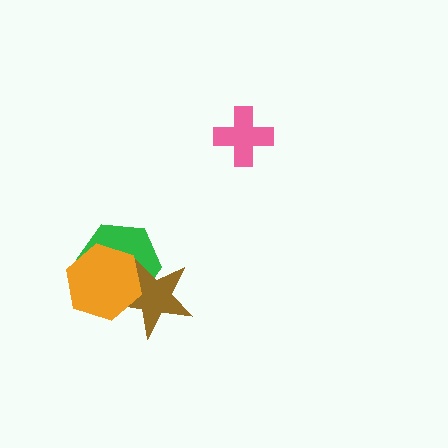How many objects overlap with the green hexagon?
2 objects overlap with the green hexagon.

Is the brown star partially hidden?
Yes, it is partially covered by another shape.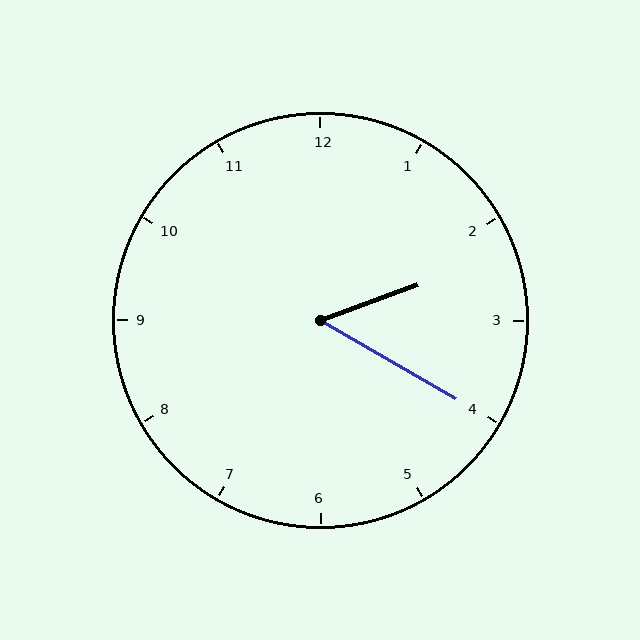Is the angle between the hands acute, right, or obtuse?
It is acute.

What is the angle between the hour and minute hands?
Approximately 50 degrees.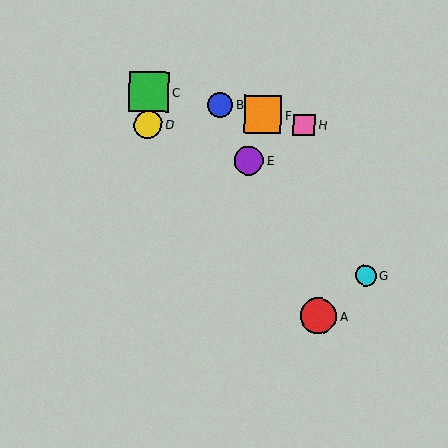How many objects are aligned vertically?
2 objects (C, D) are aligned vertically.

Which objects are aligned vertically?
Objects C, D are aligned vertically.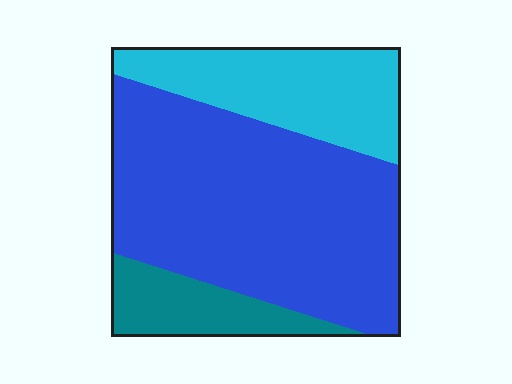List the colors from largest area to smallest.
From largest to smallest: blue, cyan, teal.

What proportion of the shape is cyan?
Cyan covers around 25% of the shape.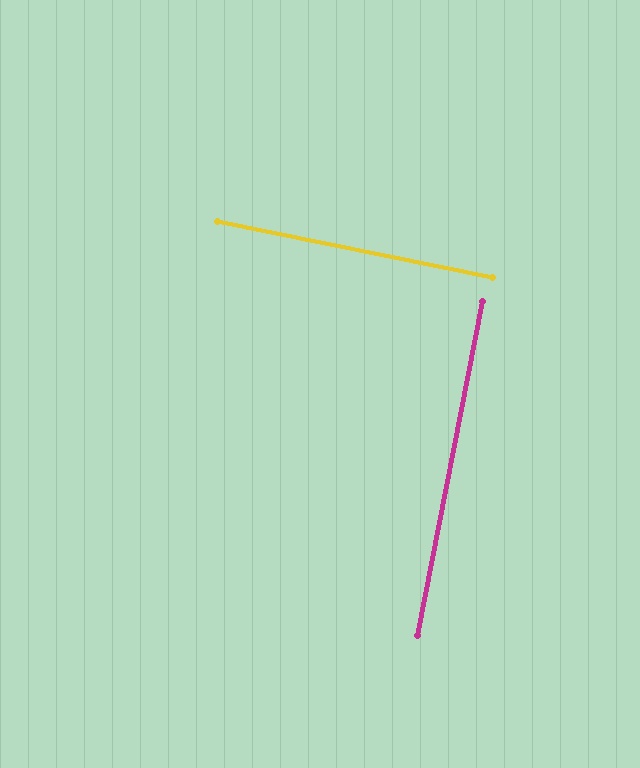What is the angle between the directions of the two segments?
Approximately 90 degrees.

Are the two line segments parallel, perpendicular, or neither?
Perpendicular — they meet at approximately 90°.